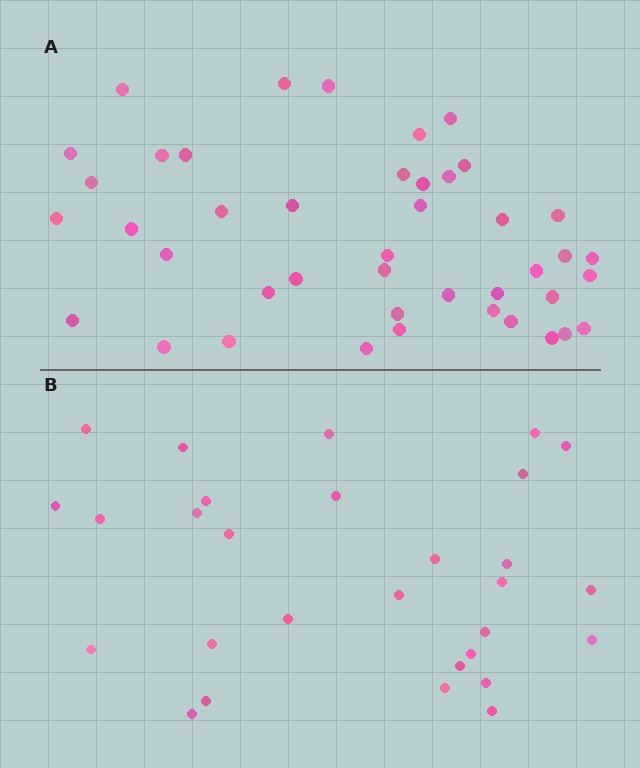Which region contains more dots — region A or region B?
Region A (the top region) has more dots.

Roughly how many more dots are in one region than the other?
Region A has approximately 15 more dots than region B.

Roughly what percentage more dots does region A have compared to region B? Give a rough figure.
About 50% more.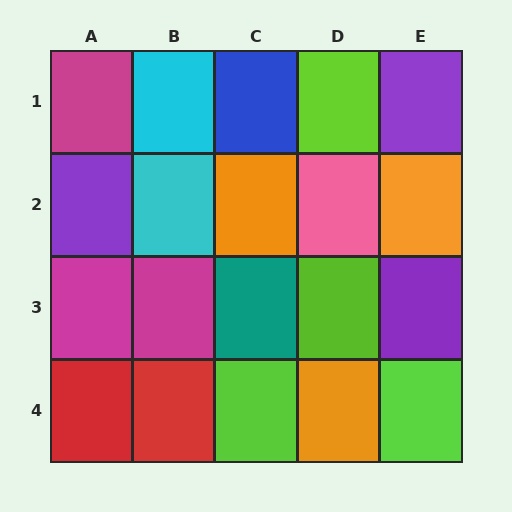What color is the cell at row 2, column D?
Pink.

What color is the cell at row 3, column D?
Lime.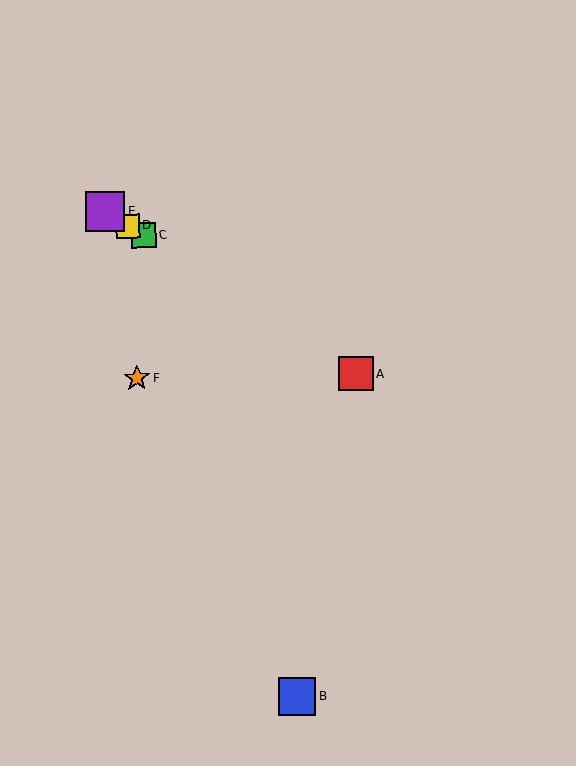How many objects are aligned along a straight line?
4 objects (A, C, D, E) are aligned along a straight line.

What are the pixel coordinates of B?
Object B is at (297, 696).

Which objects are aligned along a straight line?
Objects A, C, D, E are aligned along a straight line.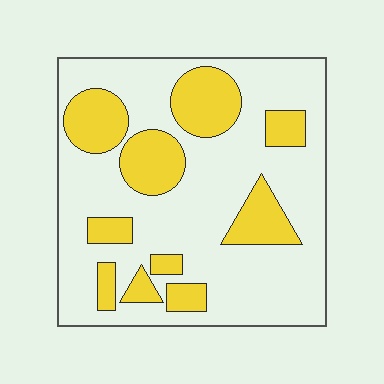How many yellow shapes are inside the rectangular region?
10.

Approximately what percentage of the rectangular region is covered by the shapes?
Approximately 30%.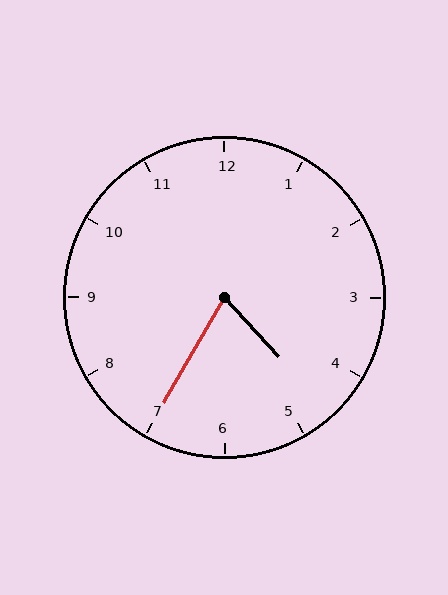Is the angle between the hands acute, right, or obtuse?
It is acute.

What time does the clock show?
4:35.